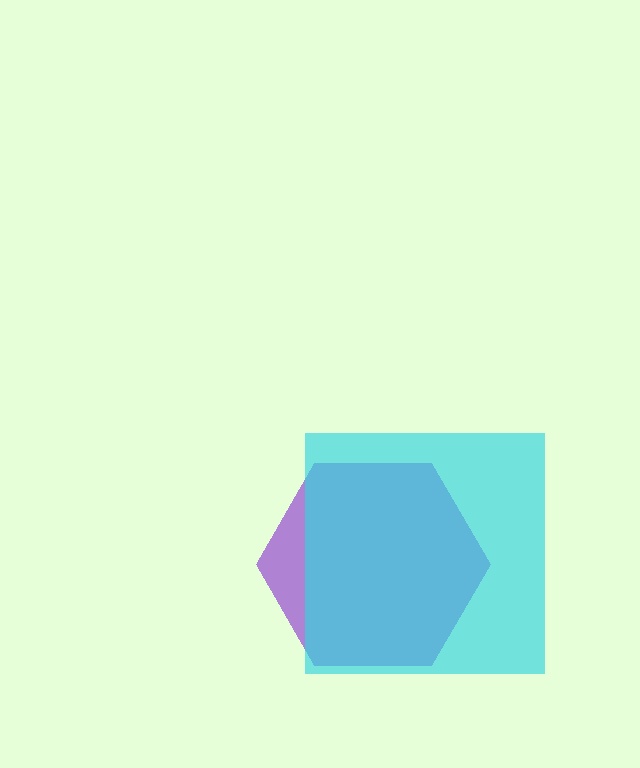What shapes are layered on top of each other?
The layered shapes are: a purple hexagon, a cyan square.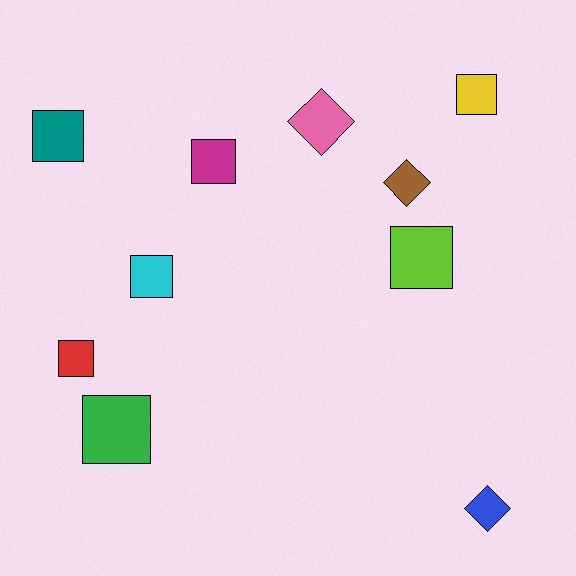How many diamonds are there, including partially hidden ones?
There are 3 diamonds.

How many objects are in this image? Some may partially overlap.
There are 10 objects.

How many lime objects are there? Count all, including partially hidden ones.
There is 1 lime object.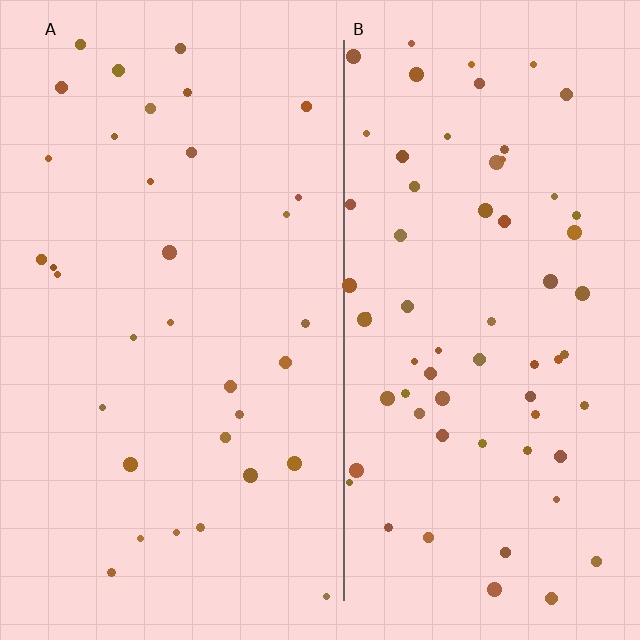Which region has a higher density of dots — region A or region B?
B (the right).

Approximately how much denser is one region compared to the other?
Approximately 2.0× — region B over region A.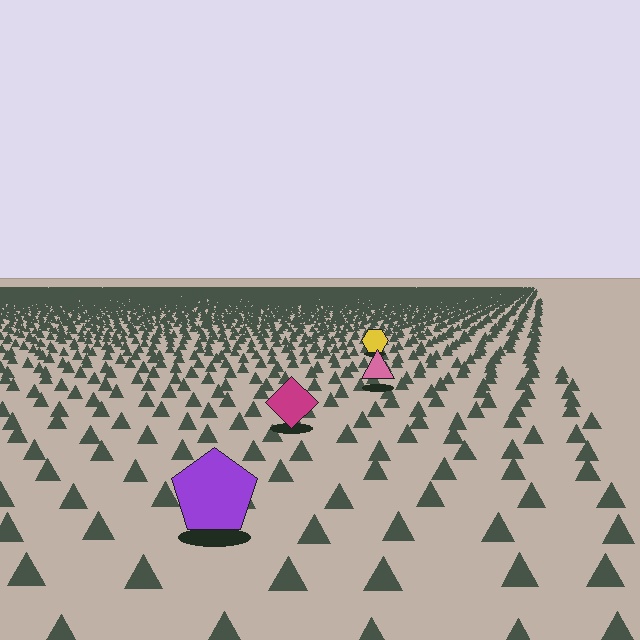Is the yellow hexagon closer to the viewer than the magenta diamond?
No. The magenta diamond is closer — you can tell from the texture gradient: the ground texture is coarser near it.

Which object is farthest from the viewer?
The yellow hexagon is farthest from the viewer. It appears smaller and the ground texture around it is denser.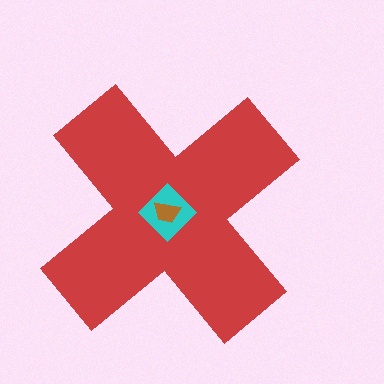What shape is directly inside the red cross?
The cyan diamond.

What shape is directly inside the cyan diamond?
The brown trapezoid.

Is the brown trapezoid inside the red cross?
Yes.